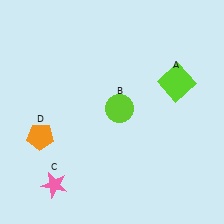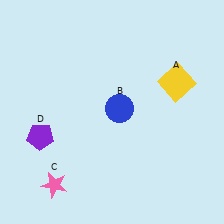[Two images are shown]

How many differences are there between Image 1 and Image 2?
There are 3 differences between the two images.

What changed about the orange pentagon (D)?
In Image 1, D is orange. In Image 2, it changed to purple.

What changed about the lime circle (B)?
In Image 1, B is lime. In Image 2, it changed to blue.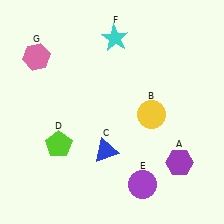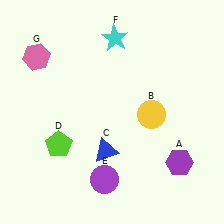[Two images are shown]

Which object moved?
The purple circle (E) moved left.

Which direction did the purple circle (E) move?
The purple circle (E) moved left.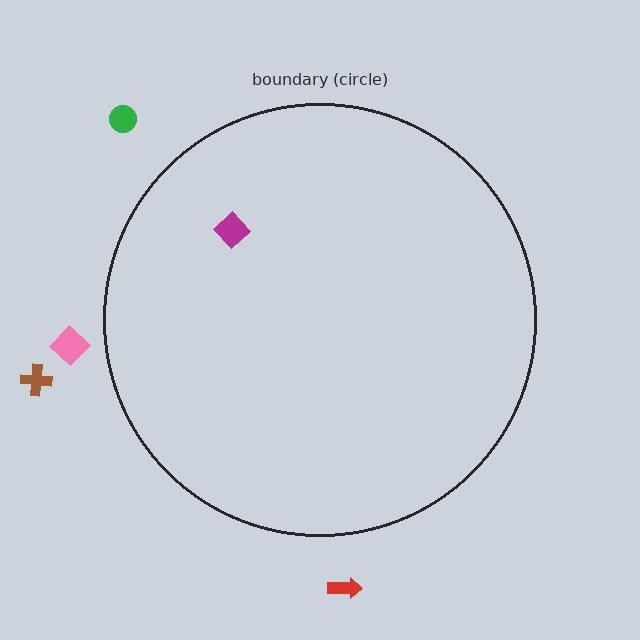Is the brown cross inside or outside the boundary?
Outside.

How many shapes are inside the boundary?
1 inside, 4 outside.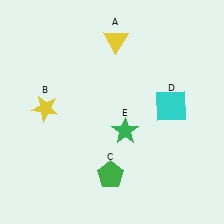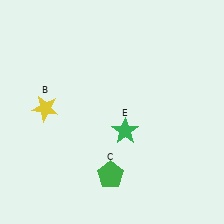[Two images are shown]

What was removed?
The cyan square (D), the yellow triangle (A) were removed in Image 2.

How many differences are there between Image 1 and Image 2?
There are 2 differences between the two images.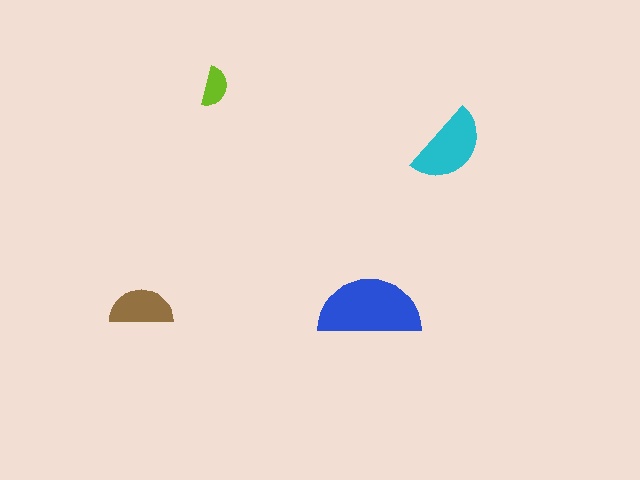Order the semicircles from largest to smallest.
the blue one, the cyan one, the brown one, the lime one.